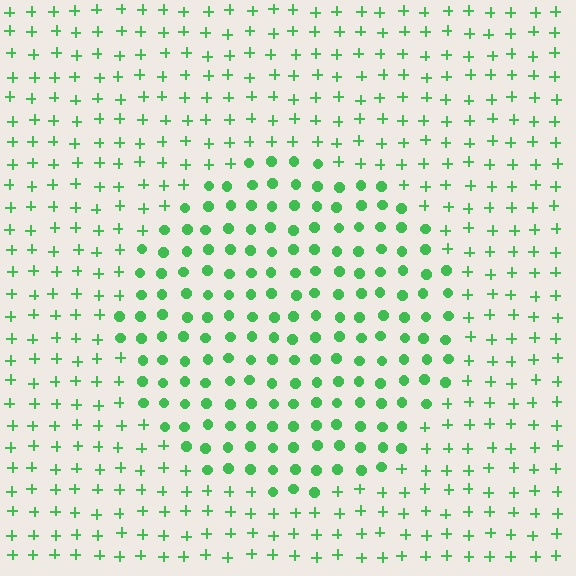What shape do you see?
I see a circle.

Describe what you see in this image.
The image is filled with small green elements arranged in a uniform grid. A circle-shaped region contains circles, while the surrounding area contains plus signs. The boundary is defined purely by the change in element shape.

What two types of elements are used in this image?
The image uses circles inside the circle region and plus signs outside it.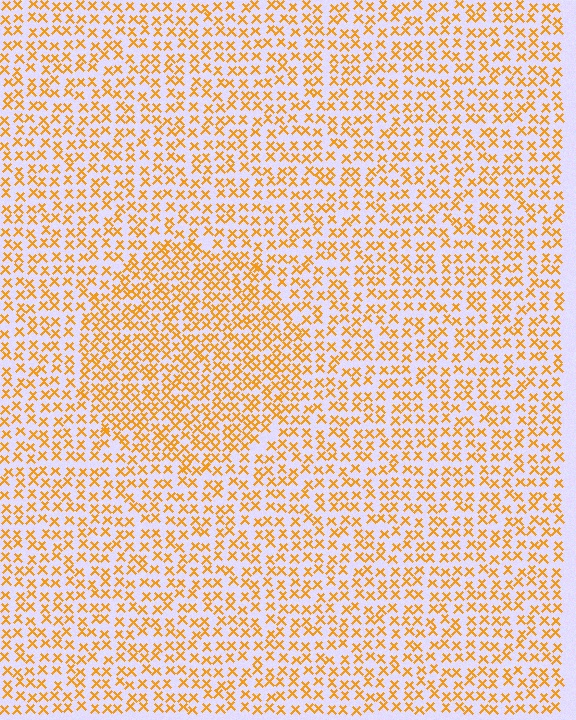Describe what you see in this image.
The image contains small orange elements arranged at two different densities. A circle-shaped region is visible where the elements are more densely packed than the surrounding area.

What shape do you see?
I see a circle.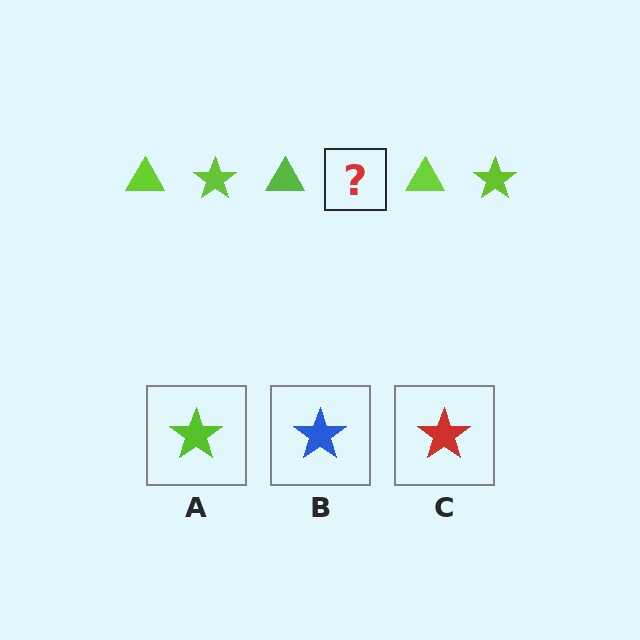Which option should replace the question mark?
Option A.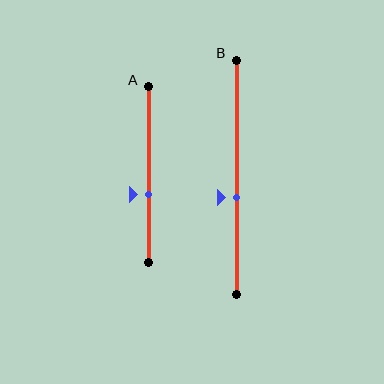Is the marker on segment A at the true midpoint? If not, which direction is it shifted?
No, the marker on segment A is shifted downward by about 11% of the segment length.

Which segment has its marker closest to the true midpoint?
Segment B has its marker closest to the true midpoint.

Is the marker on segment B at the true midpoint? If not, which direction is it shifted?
No, the marker on segment B is shifted downward by about 9% of the segment length.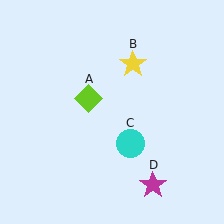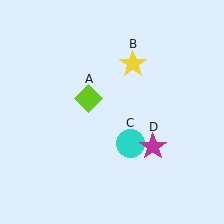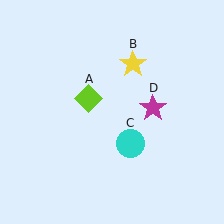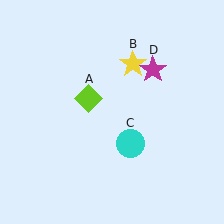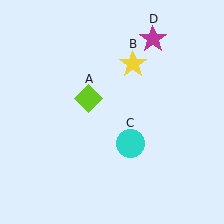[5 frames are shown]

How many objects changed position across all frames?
1 object changed position: magenta star (object D).